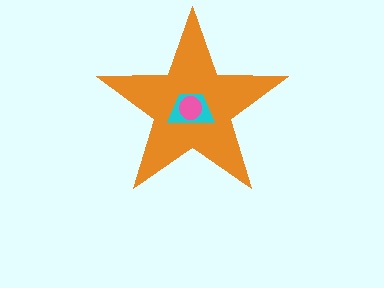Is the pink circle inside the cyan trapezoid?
Yes.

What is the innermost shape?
The pink circle.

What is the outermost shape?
The orange star.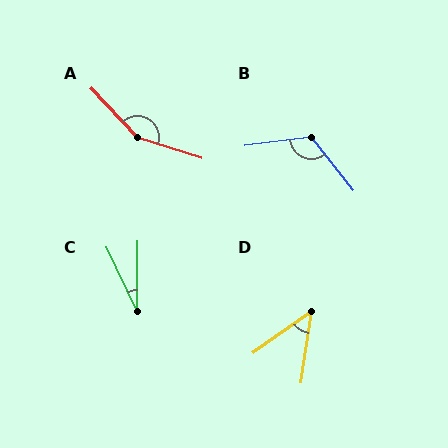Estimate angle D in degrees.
Approximately 46 degrees.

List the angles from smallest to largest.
C (26°), D (46°), B (121°), A (151°).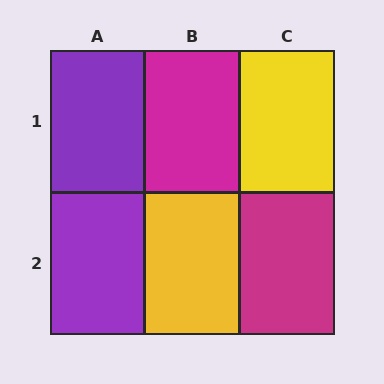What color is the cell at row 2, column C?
Magenta.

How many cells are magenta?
2 cells are magenta.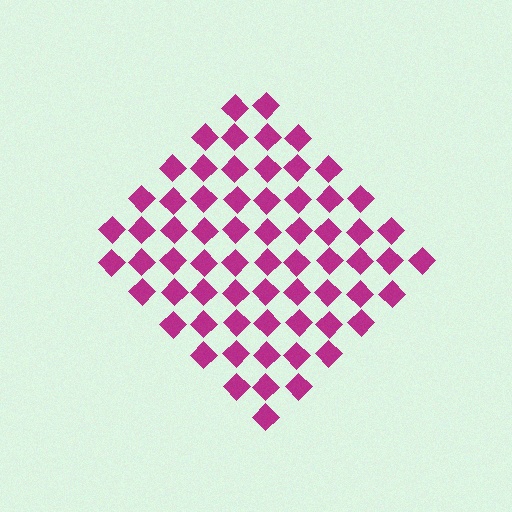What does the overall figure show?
The overall figure shows a diamond.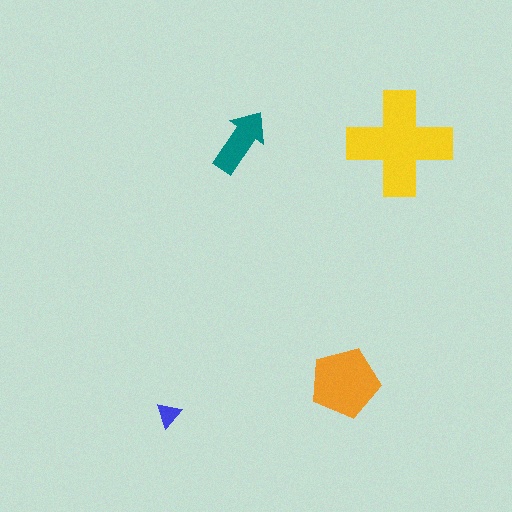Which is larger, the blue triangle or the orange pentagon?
The orange pentagon.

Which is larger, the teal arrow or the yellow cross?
The yellow cross.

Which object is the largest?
The yellow cross.